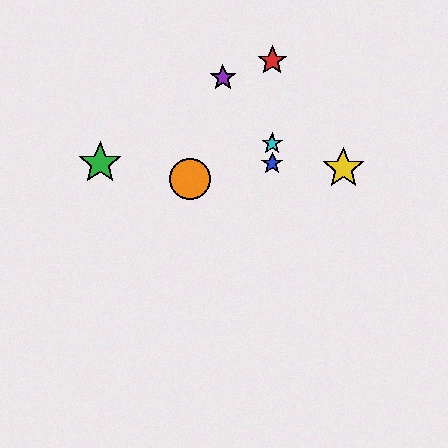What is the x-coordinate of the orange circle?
The orange circle is at x≈190.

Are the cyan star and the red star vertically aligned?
Yes, both are at x≈272.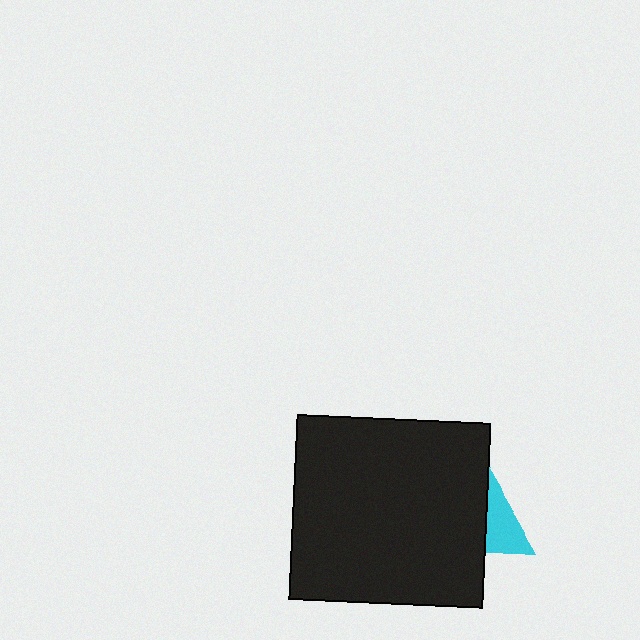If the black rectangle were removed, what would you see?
You would see the complete cyan triangle.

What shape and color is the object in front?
The object in front is a black rectangle.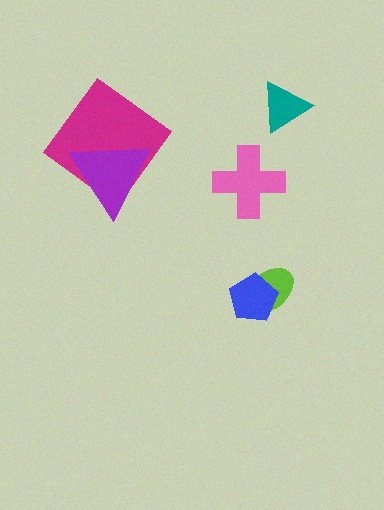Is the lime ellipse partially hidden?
Yes, it is partially covered by another shape.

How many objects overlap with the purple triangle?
1 object overlaps with the purple triangle.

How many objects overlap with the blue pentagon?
1 object overlaps with the blue pentagon.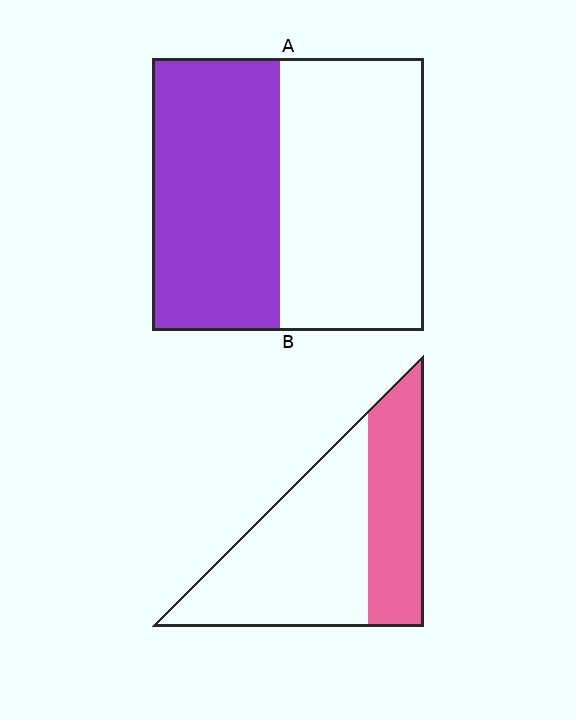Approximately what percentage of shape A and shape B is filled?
A is approximately 45% and B is approximately 35%.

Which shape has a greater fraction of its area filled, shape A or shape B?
Shape A.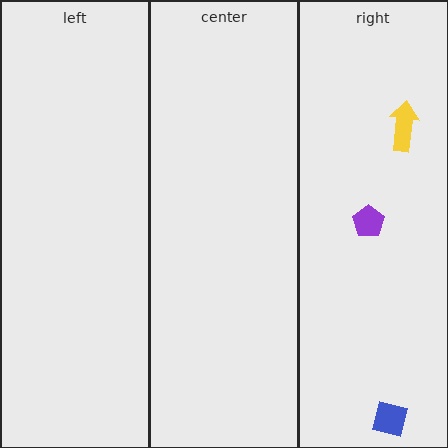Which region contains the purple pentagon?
The right region.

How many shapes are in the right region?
3.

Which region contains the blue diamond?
The right region.